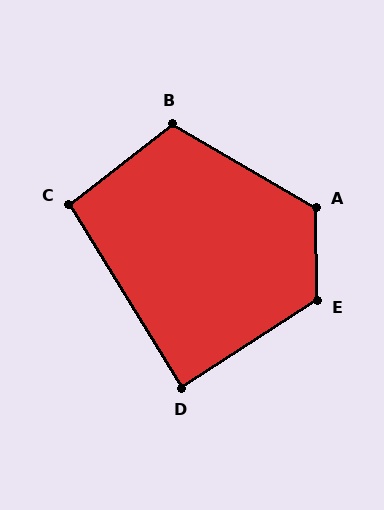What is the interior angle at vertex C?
Approximately 96 degrees (obtuse).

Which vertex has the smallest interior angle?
D, at approximately 89 degrees.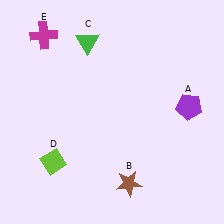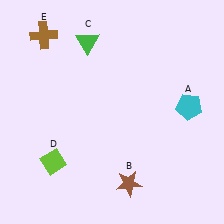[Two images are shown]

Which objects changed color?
A changed from purple to cyan. E changed from magenta to brown.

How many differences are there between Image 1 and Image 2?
There are 2 differences between the two images.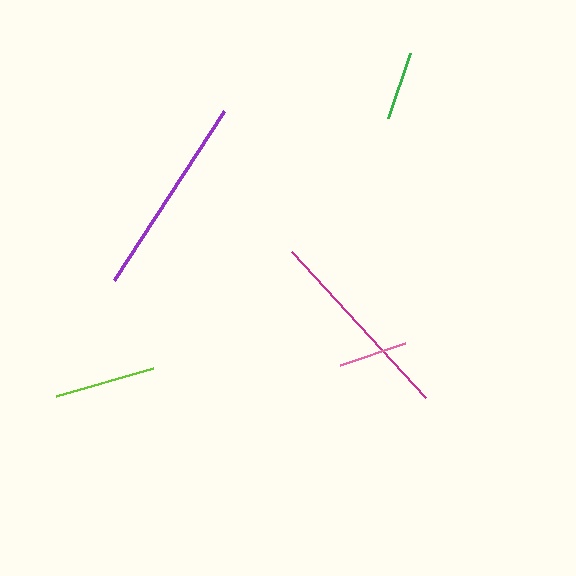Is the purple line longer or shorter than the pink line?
The purple line is longer than the pink line.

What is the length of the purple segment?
The purple segment is approximately 202 pixels long.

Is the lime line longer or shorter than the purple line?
The purple line is longer than the lime line.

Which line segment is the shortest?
The pink line is the shortest at approximately 68 pixels.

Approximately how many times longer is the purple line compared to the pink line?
The purple line is approximately 3.0 times the length of the pink line.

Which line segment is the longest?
The purple line is the longest at approximately 202 pixels.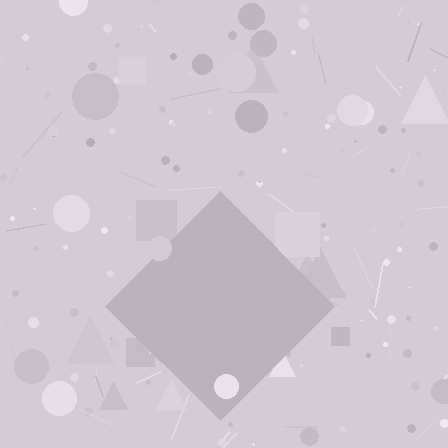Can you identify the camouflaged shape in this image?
The camouflaged shape is a diamond.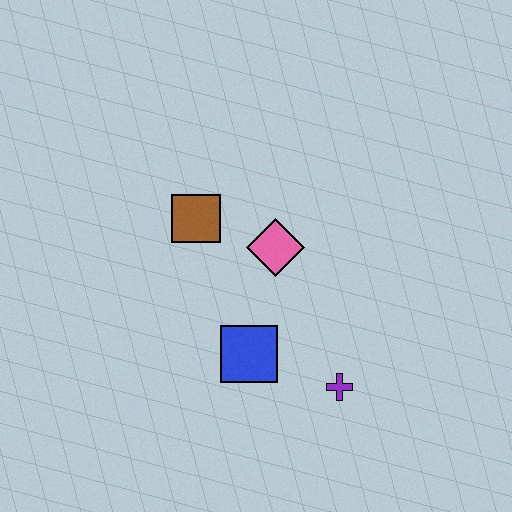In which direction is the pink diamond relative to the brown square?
The pink diamond is to the right of the brown square.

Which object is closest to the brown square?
The pink diamond is closest to the brown square.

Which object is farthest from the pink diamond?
The purple cross is farthest from the pink diamond.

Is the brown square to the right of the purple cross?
No